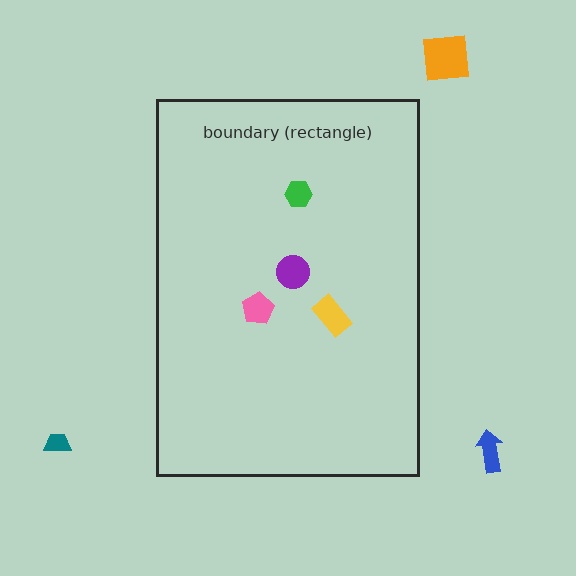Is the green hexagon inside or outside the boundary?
Inside.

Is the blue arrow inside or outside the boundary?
Outside.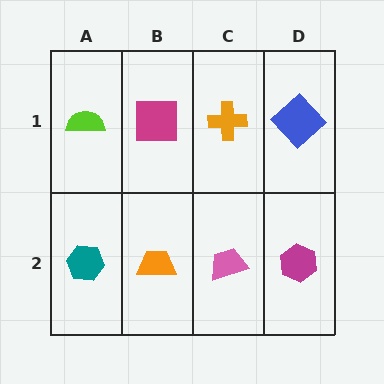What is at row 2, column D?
A magenta hexagon.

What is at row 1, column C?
An orange cross.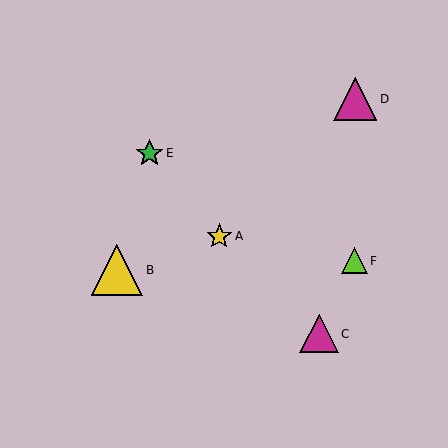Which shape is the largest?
The yellow triangle (labeled B) is the largest.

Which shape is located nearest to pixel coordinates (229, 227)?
The yellow star (labeled A) at (219, 236) is nearest to that location.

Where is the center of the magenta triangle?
The center of the magenta triangle is at (319, 334).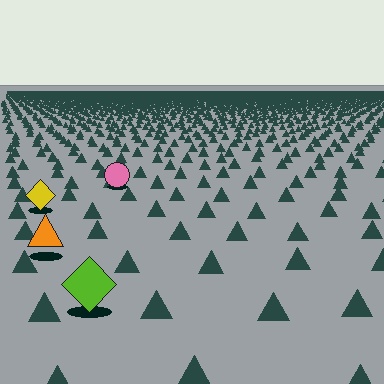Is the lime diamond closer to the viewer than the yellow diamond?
Yes. The lime diamond is closer — you can tell from the texture gradient: the ground texture is coarser near it.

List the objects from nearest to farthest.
From nearest to farthest: the lime diamond, the orange triangle, the yellow diamond, the pink circle.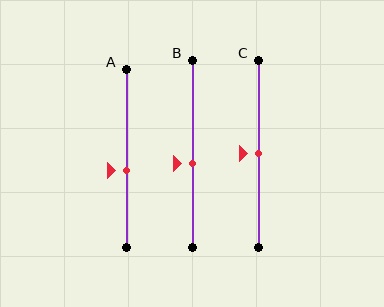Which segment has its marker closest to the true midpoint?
Segment C has its marker closest to the true midpoint.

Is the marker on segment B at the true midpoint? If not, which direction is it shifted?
No, the marker on segment B is shifted downward by about 5% of the segment length.